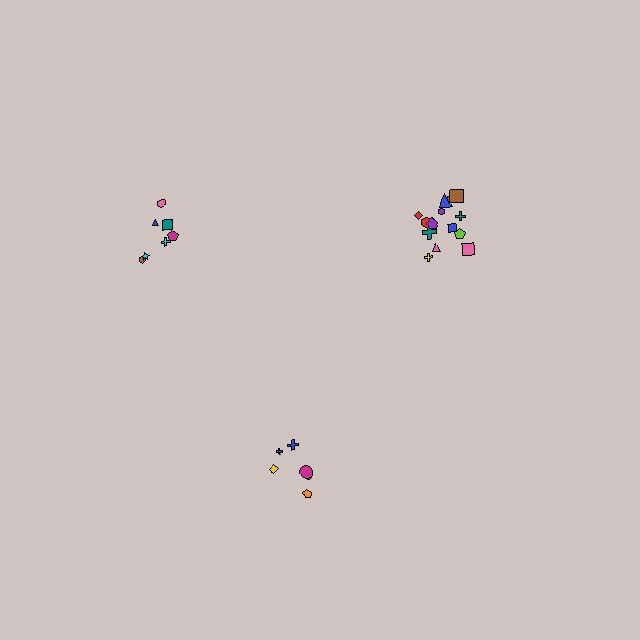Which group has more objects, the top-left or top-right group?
The top-right group.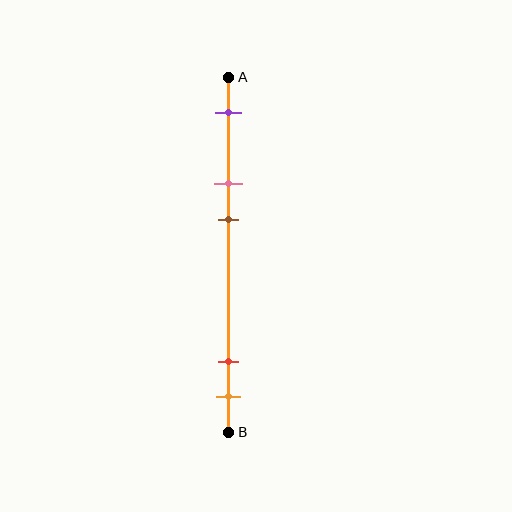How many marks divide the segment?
There are 5 marks dividing the segment.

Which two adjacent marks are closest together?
The red and orange marks are the closest adjacent pair.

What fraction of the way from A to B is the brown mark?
The brown mark is approximately 40% (0.4) of the way from A to B.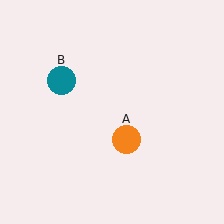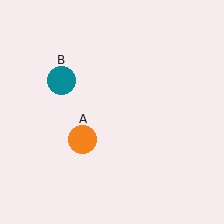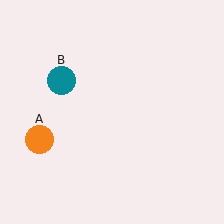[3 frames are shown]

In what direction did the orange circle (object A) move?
The orange circle (object A) moved left.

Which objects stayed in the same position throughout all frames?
Teal circle (object B) remained stationary.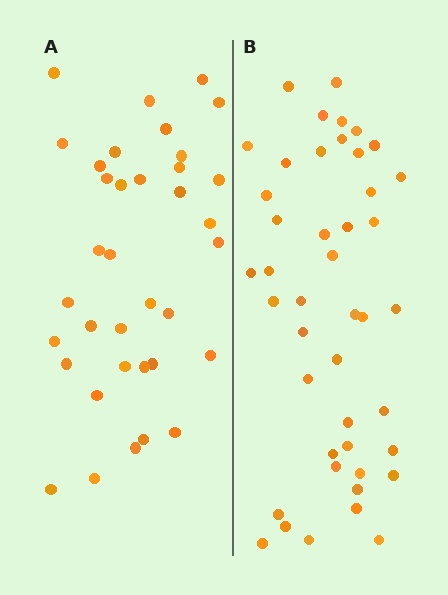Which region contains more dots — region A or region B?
Region B (the right region) has more dots.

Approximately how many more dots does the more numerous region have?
Region B has roughly 8 or so more dots than region A.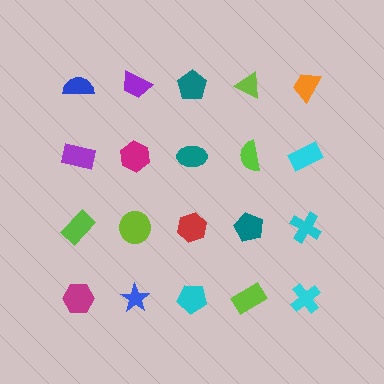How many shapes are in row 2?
5 shapes.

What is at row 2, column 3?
A teal ellipse.